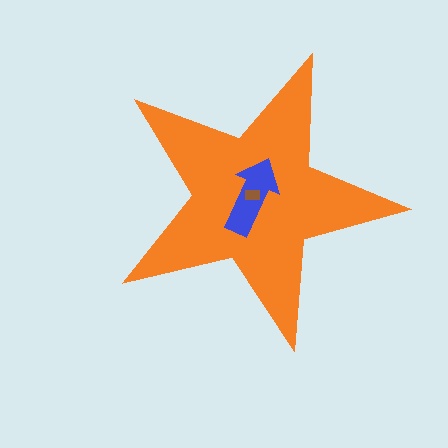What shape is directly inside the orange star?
The blue arrow.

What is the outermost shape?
The orange star.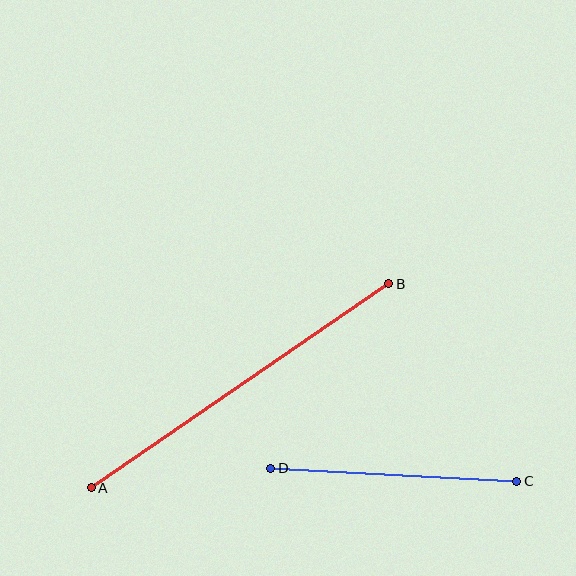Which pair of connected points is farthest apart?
Points A and B are farthest apart.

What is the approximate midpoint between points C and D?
The midpoint is at approximately (394, 475) pixels.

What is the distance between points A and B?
The distance is approximately 361 pixels.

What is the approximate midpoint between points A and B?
The midpoint is at approximately (240, 386) pixels.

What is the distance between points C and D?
The distance is approximately 246 pixels.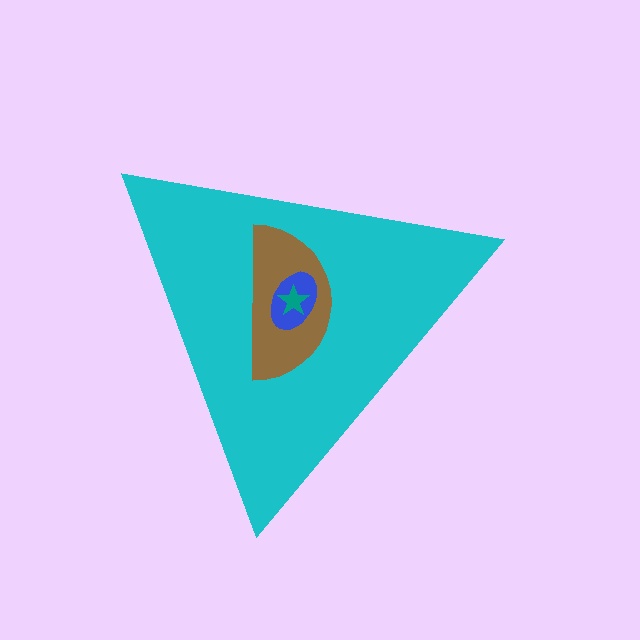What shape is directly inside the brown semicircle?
The blue ellipse.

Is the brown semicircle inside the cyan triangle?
Yes.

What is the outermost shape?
The cyan triangle.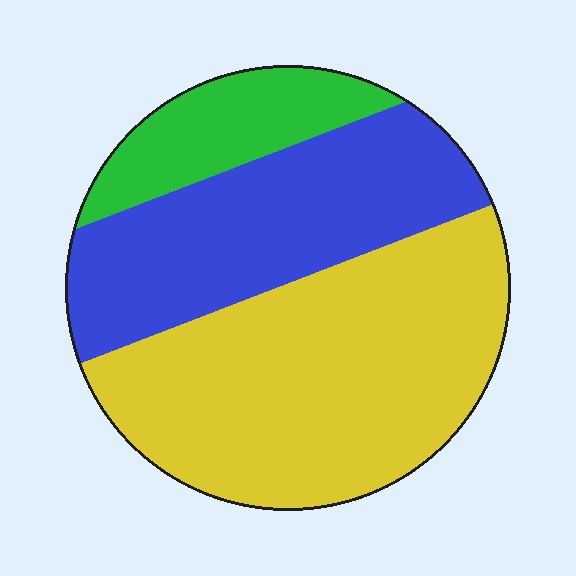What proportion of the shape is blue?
Blue takes up between a third and a half of the shape.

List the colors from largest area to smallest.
From largest to smallest: yellow, blue, green.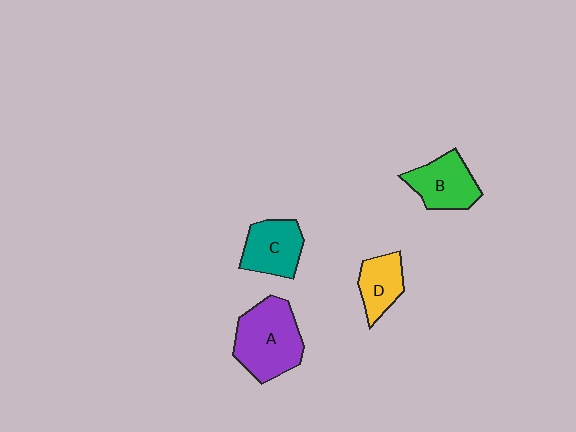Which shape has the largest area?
Shape A (purple).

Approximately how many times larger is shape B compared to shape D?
Approximately 1.3 times.